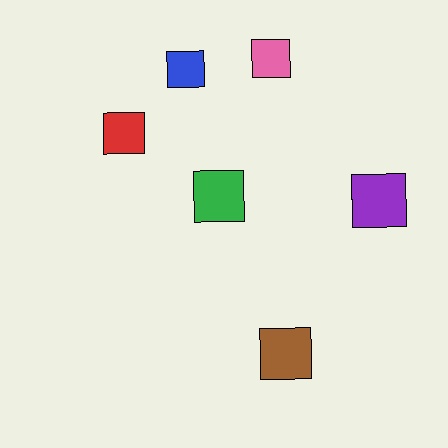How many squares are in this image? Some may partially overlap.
There are 6 squares.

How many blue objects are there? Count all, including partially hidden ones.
There is 1 blue object.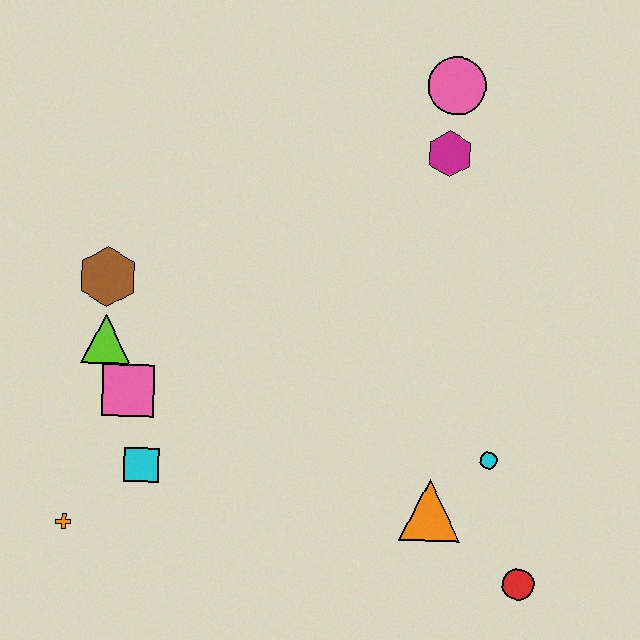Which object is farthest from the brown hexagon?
The red circle is farthest from the brown hexagon.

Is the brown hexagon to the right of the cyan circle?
No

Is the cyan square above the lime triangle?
No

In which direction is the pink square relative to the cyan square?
The pink square is above the cyan square.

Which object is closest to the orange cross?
The cyan square is closest to the orange cross.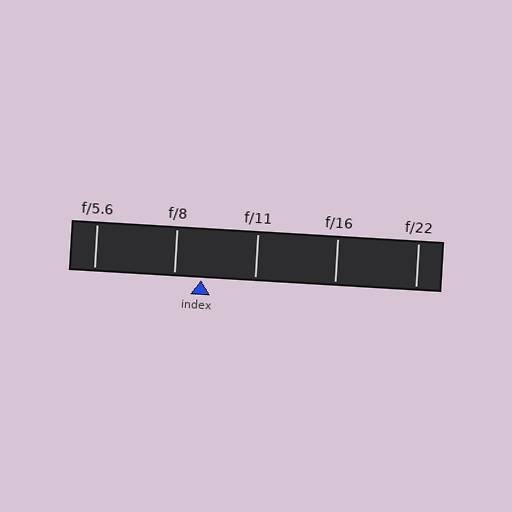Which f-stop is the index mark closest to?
The index mark is closest to f/8.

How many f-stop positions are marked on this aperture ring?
There are 5 f-stop positions marked.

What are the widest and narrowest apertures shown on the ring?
The widest aperture shown is f/5.6 and the narrowest is f/22.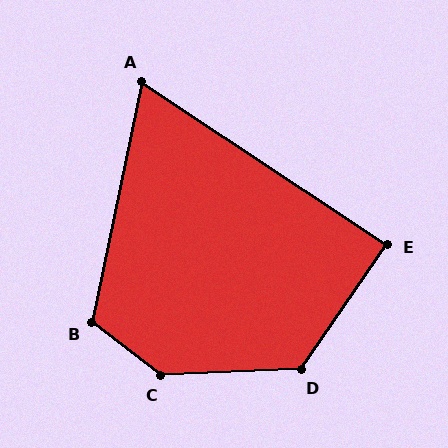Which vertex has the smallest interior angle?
A, at approximately 68 degrees.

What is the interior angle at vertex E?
Approximately 89 degrees (approximately right).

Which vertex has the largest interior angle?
C, at approximately 139 degrees.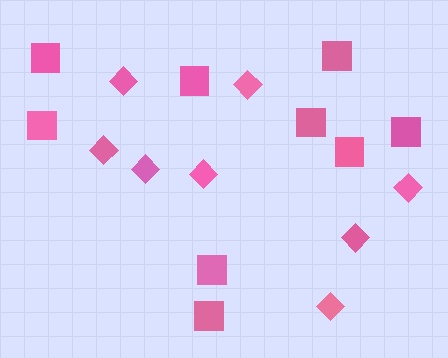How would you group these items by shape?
There are 2 groups: one group of squares (9) and one group of diamonds (8).